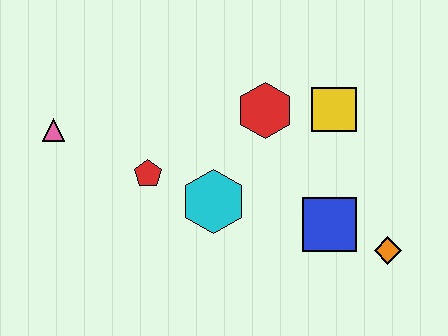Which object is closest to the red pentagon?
The cyan hexagon is closest to the red pentagon.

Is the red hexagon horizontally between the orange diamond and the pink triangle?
Yes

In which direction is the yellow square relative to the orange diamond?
The yellow square is above the orange diamond.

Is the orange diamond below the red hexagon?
Yes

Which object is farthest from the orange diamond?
The pink triangle is farthest from the orange diamond.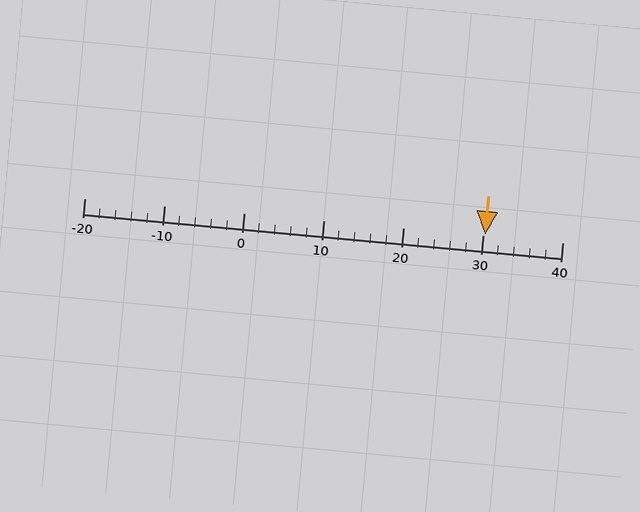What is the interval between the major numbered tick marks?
The major tick marks are spaced 10 units apart.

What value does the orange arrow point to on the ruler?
The orange arrow points to approximately 30.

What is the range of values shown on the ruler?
The ruler shows values from -20 to 40.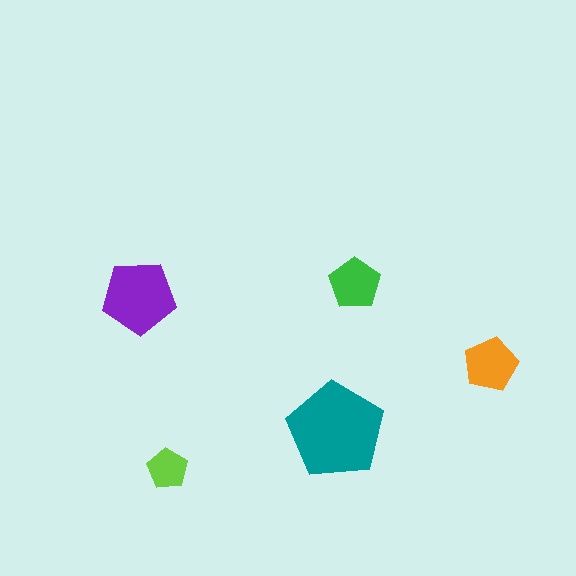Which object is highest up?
The green pentagon is topmost.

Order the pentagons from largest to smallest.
the teal one, the purple one, the orange one, the green one, the lime one.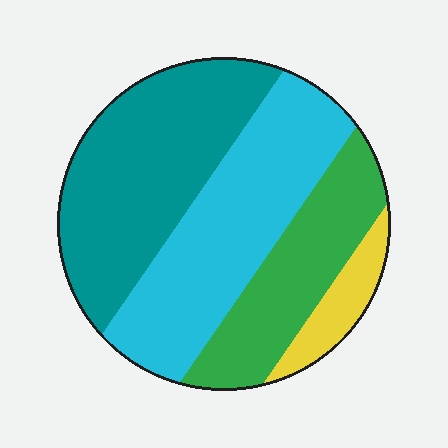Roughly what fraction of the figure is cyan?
Cyan covers roughly 35% of the figure.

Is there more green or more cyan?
Cyan.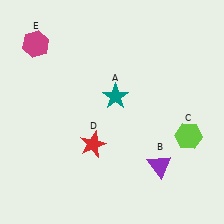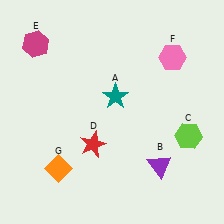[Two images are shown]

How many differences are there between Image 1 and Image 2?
There are 2 differences between the two images.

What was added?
A pink hexagon (F), an orange diamond (G) were added in Image 2.